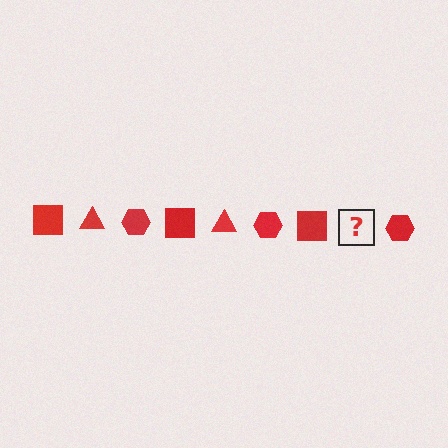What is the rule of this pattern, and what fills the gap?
The rule is that the pattern cycles through square, triangle, hexagon shapes in red. The gap should be filled with a red triangle.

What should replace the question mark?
The question mark should be replaced with a red triangle.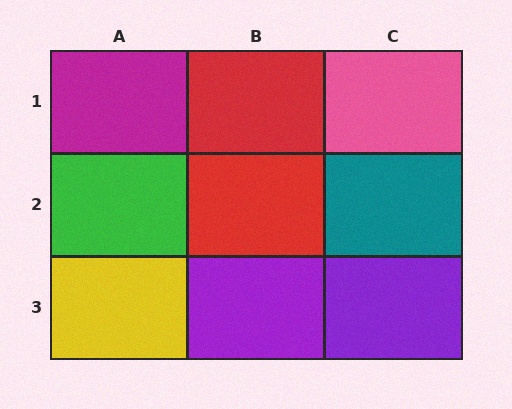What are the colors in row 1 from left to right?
Magenta, red, pink.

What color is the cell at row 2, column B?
Red.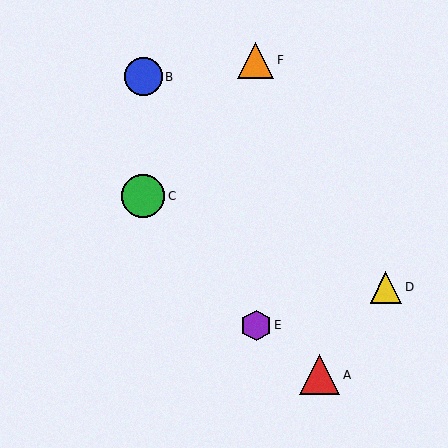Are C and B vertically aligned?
Yes, both are at x≈143.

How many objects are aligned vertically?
2 objects (B, C) are aligned vertically.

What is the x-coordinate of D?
Object D is at x≈386.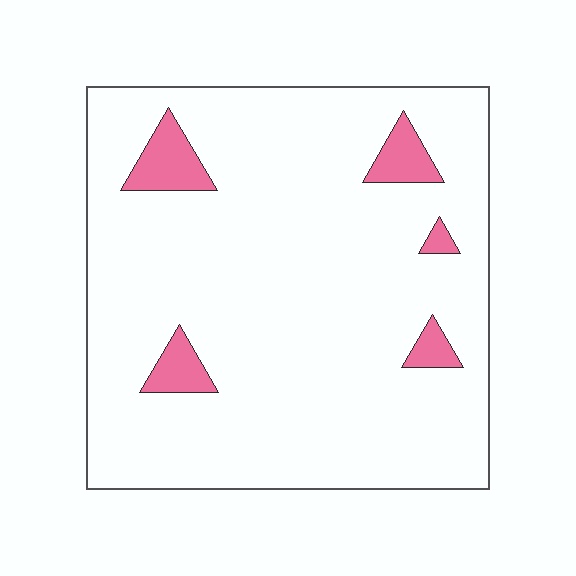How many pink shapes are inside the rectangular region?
5.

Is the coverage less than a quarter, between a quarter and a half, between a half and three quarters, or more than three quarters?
Less than a quarter.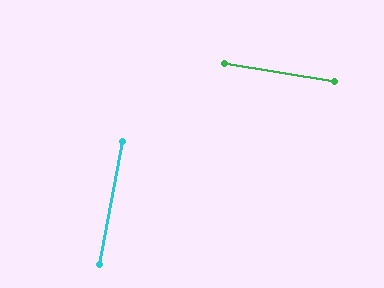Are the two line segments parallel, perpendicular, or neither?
Perpendicular — they meet at approximately 89°.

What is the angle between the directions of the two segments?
Approximately 89 degrees.